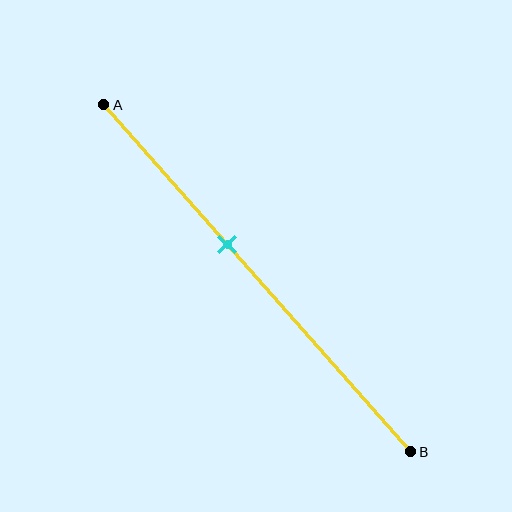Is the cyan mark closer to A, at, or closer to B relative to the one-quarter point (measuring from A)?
The cyan mark is closer to point B than the one-quarter point of segment AB.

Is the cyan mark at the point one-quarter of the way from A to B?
No, the mark is at about 40% from A, not at the 25% one-quarter point.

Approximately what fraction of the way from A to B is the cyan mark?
The cyan mark is approximately 40% of the way from A to B.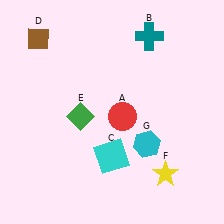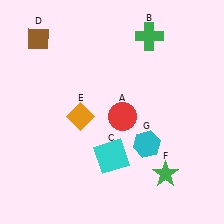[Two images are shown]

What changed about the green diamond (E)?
In Image 1, E is green. In Image 2, it changed to orange.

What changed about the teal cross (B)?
In Image 1, B is teal. In Image 2, it changed to green.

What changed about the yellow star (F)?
In Image 1, F is yellow. In Image 2, it changed to green.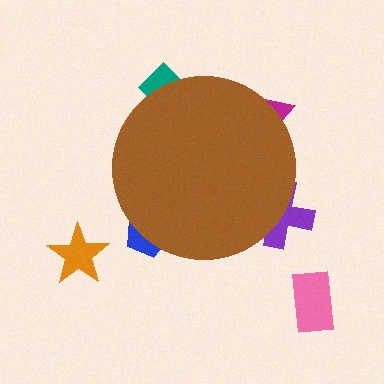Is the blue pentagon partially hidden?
Yes, the blue pentagon is partially hidden behind the brown circle.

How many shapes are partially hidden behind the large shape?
4 shapes are partially hidden.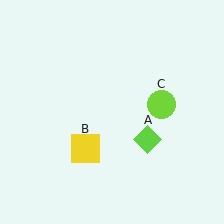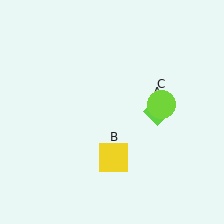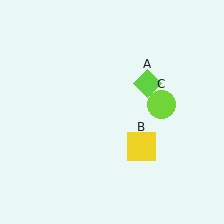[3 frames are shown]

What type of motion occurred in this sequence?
The lime diamond (object A), yellow square (object B) rotated counterclockwise around the center of the scene.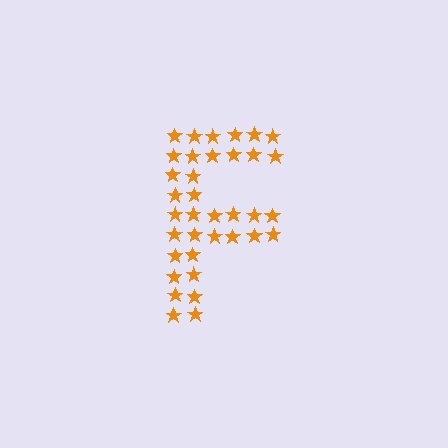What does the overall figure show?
The overall figure shows the letter F.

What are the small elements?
The small elements are stars.